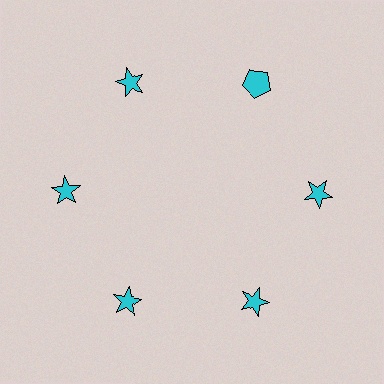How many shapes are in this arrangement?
There are 6 shapes arranged in a ring pattern.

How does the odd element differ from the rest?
It has a different shape: pentagon instead of star.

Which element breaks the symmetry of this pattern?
The cyan pentagon at roughly the 1 o'clock position breaks the symmetry. All other shapes are cyan stars.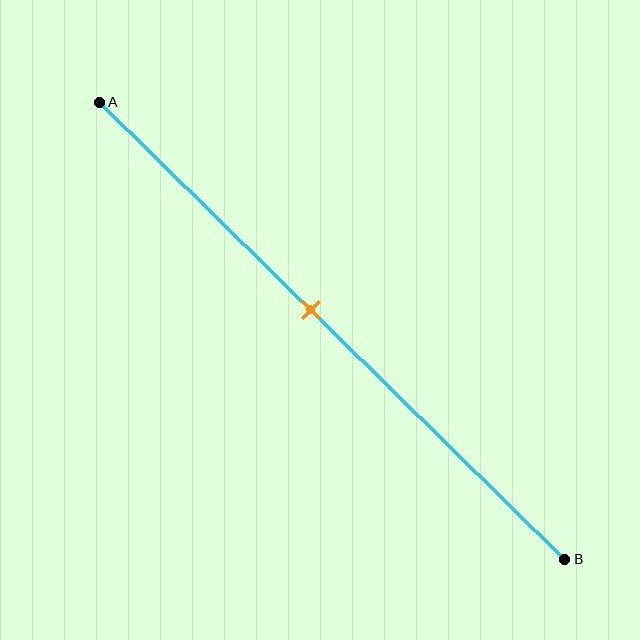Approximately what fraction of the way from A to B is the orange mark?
The orange mark is approximately 45% of the way from A to B.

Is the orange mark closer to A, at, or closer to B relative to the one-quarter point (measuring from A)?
The orange mark is closer to point B than the one-quarter point of segment AB.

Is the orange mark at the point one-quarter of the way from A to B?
No, the mark is at about 45% from A, not at the 25% one-quarter point.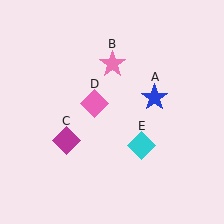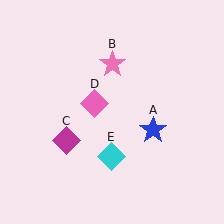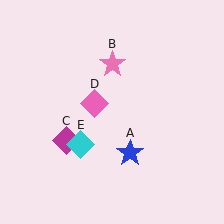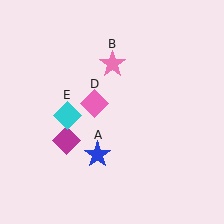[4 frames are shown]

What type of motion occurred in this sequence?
The blue star (object A), cyan diamond (object E) rotated clockwise around the center of the scene.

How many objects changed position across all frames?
2 objects changed position: blue star (object A), cyan diamond (object E).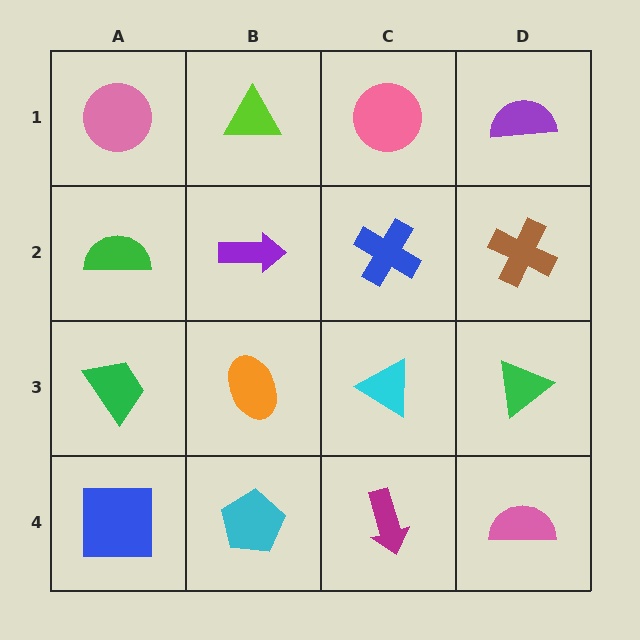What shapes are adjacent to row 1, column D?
A brown cross (row 2, column D), a pink circle (row 1, column C).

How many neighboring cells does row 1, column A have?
2.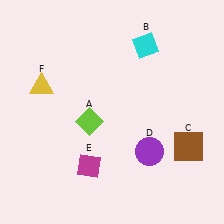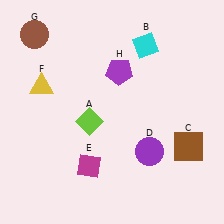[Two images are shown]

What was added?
A brown circle (G), a purple pentagon (H) were added in Image 2.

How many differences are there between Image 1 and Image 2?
There are 2 differences between the two images.